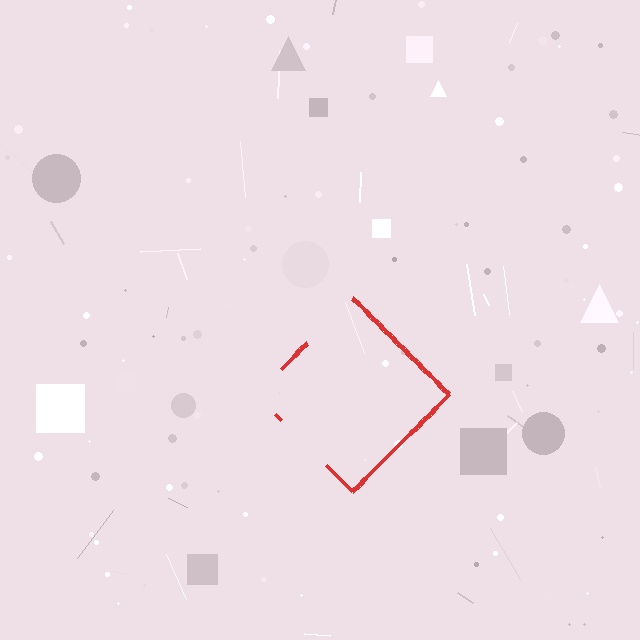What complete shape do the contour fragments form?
The contour fragments form a diamond.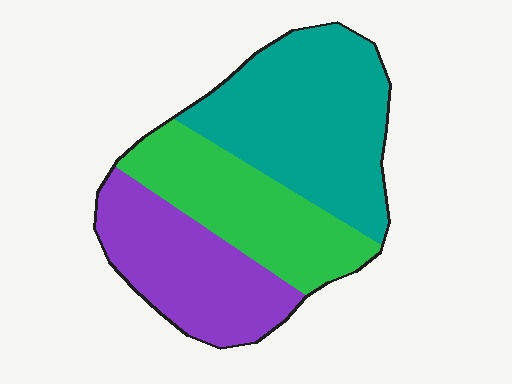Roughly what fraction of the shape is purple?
Purple covers around 30% of the shape.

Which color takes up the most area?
Teal, at roughly 40%.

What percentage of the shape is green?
Green covers roughly 30% of the shape.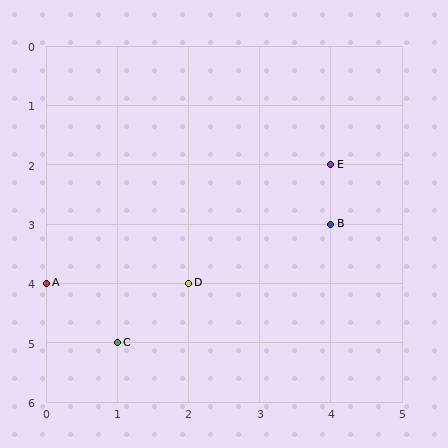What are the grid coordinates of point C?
Point C is at grid coordinates (1, 5).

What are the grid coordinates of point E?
Point E is at grid coordinates (4, 2).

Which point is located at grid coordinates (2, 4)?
Point D is at (2, 4).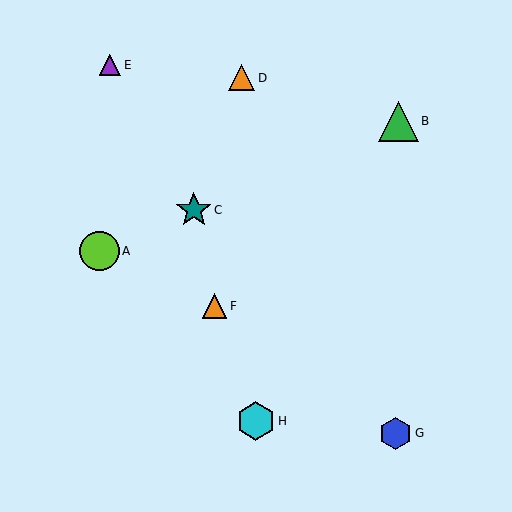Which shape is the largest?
The green triangle (labeled B) is the largest.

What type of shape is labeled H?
Shape H is a cyan hexagon.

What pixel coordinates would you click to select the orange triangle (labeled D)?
Click at (242, 78) to select the orange triangle D.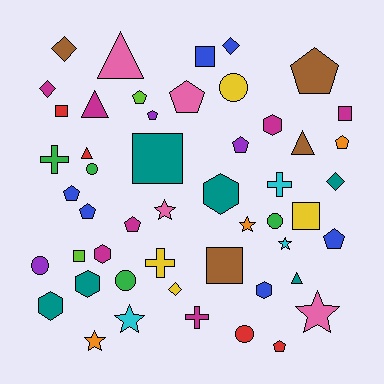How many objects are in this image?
There are 50 objects.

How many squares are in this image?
There are 7 squares.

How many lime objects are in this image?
There are 2 lime objects.